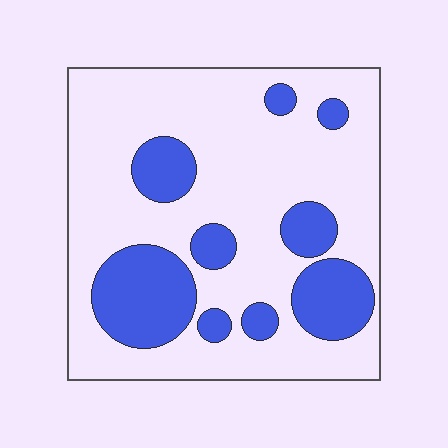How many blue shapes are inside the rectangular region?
9.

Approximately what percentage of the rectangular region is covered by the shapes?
Approximately 25%.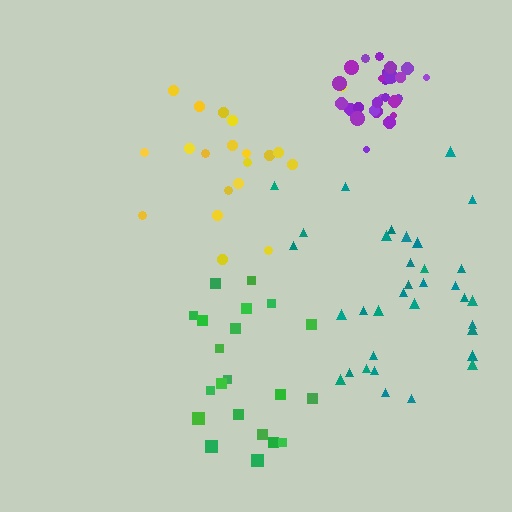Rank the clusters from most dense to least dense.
purple, yellow, teal, green.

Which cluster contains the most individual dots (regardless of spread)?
Teal (34).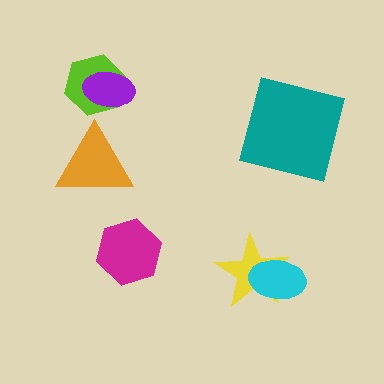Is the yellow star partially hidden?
Yes, it is partially covered by another shape.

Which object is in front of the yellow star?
The cyan ellipse is in front of the yellow star.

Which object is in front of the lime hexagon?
The purple ellipse is in front of the lime hexagon.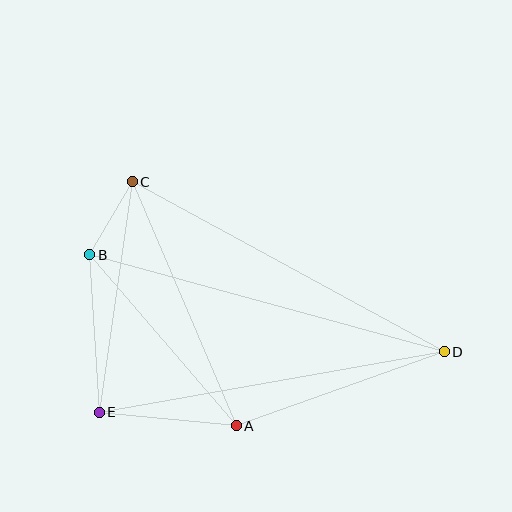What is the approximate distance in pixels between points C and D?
The distance between C and D is approximately 355 pixels.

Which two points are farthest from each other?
Points B and D are farthest from each other.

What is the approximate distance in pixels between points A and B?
The distance between A and B is approximately 225 pixels.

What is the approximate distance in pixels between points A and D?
The distance between A and D is approximately 221 pixels.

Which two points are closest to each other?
Points B and C are closest to each other.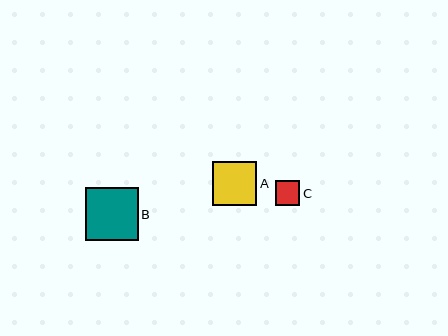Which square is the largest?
Square B is the largest with a size of approximately 52 pixels.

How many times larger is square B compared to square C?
Square B is approximately 2.1 times the size of square C.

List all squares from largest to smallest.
From largest to smallest: B, A, C.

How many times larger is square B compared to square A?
Square B is approximately 1.2 times the size of square A.